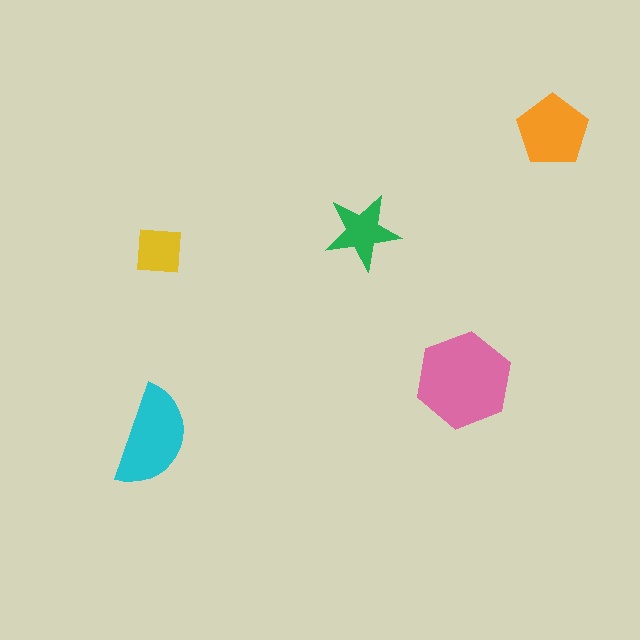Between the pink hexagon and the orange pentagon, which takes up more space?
The pink hexagon.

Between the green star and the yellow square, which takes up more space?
The green star.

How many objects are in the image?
There are 5 objects in the image.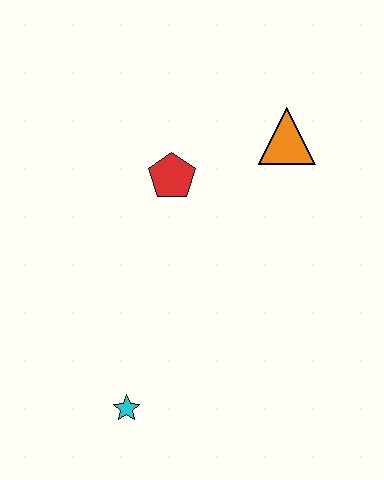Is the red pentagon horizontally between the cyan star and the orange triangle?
Yes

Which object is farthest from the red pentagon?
The cyan star is farthest from the red pentagon.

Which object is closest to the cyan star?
The red pentagon is closest to the cyan star.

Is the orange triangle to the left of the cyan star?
No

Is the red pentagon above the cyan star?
Yes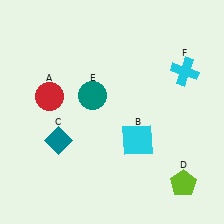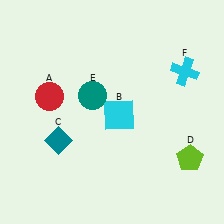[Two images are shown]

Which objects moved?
The objects that moved are: the cyan square (B), the lime pentagon (D).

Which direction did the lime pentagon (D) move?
The lime pentagon (D) moved up.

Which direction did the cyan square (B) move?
The cyan square (B) moved up.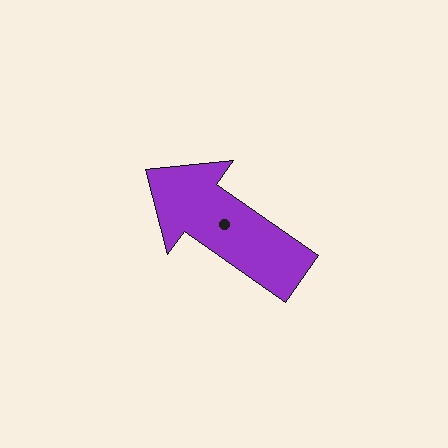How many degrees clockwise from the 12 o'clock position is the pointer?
Approximately 305 degrees.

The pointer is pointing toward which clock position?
Roughly 10 o'clock.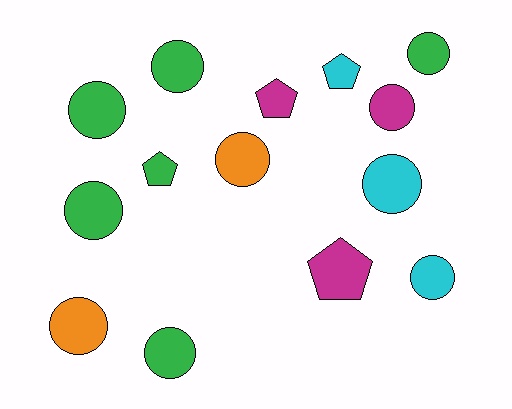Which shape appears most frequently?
Circle, with 10 objects.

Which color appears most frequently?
Green, with 6 objects.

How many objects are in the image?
There are 14 objects.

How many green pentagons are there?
There is 1 green pentagon.